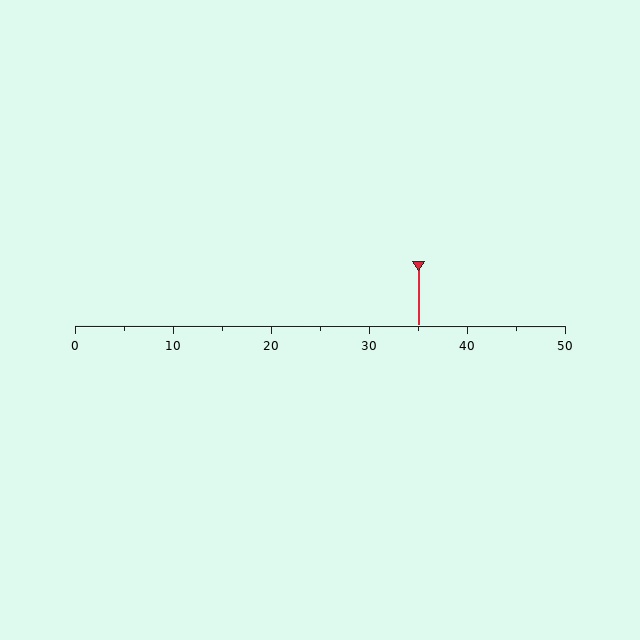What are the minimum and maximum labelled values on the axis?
The axis runs from 0 to 50.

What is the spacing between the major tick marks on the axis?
The major ticks are spaced 10 apart.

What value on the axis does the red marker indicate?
The marker indicates approximately 35.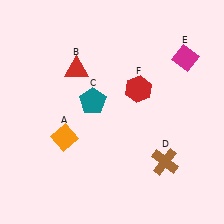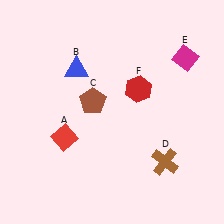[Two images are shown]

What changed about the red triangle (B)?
In Image 1, B is red. In Image 2, it changed to blue.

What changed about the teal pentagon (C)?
In Image 1, C is teal. In Image 2, it changed to brown.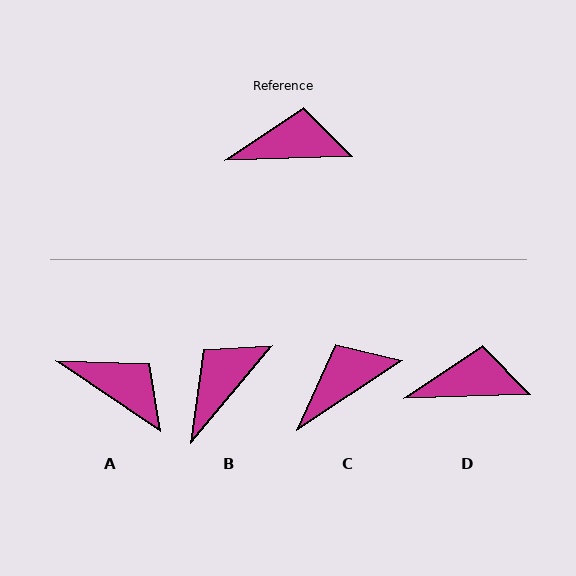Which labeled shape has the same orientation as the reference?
D.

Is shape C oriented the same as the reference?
No, it is off by about 32 degrees.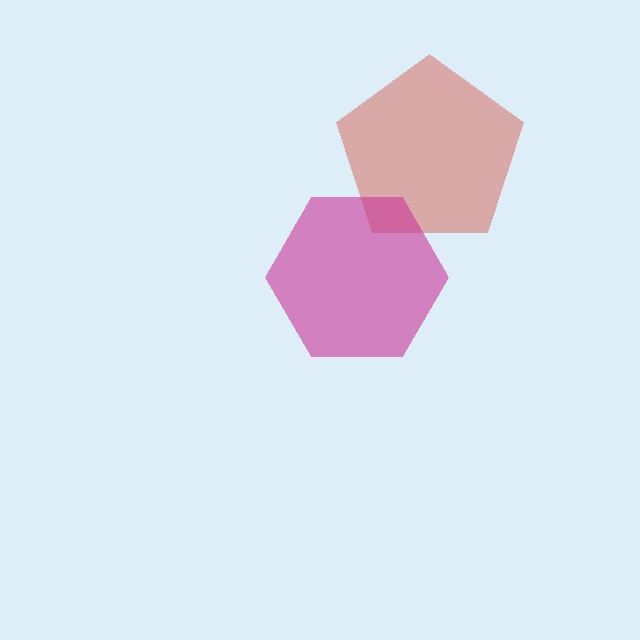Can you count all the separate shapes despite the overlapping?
Yes, there are 2 separate shapes.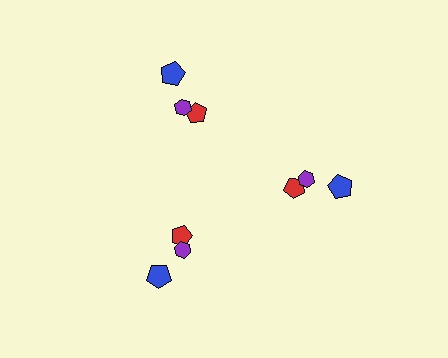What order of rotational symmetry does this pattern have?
This pattern has 3-fold rotational symmetry.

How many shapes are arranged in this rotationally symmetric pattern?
There are 9 shapes, arranged in 3 groups of 3.